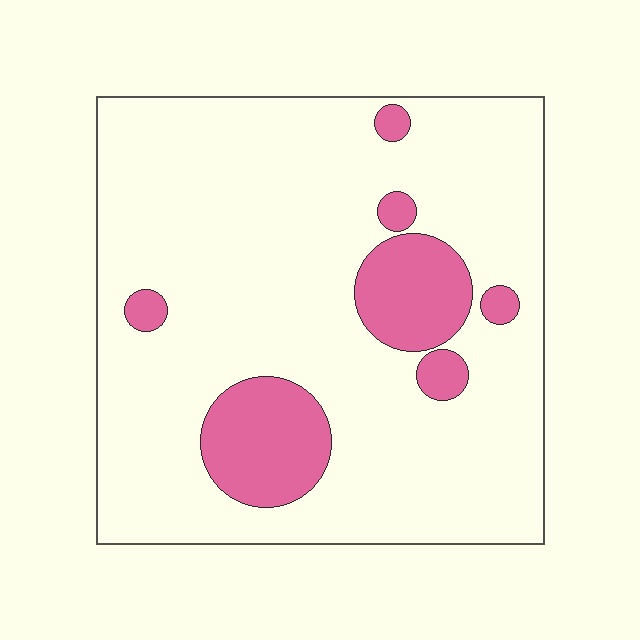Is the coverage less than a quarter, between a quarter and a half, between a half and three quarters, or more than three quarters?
Less than a quarter.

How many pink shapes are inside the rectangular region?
7.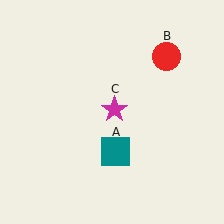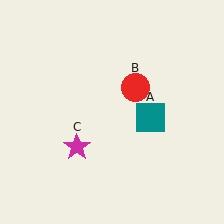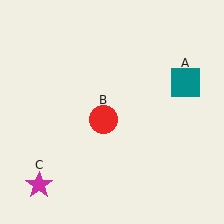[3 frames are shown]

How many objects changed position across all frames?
3 objects changed position: teal square (object A), red circle (object B), magenta star (object C).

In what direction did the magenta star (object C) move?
The magenta star (object C) moved down and to the left.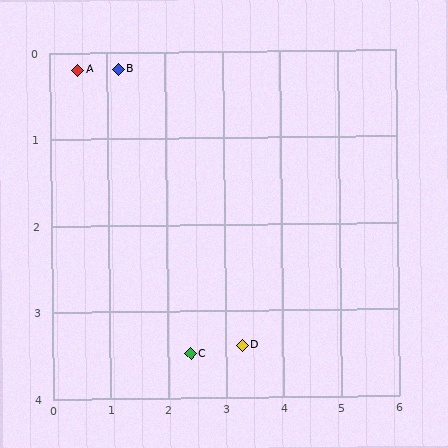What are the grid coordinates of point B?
Point B is at approximately (1.2, 0.2).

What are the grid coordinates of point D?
Point D is at approximately (3.3, 3.4).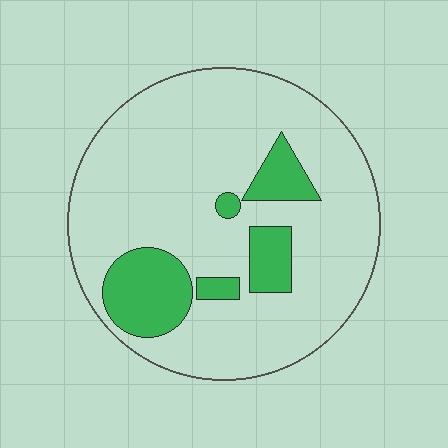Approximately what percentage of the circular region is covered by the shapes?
Approximately 20%.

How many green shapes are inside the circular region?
5.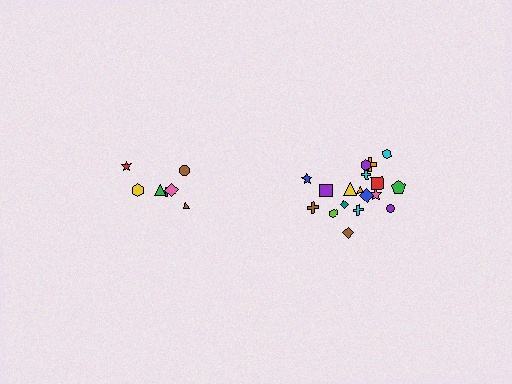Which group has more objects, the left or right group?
The right group.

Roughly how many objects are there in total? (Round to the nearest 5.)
Roughly 25 objects in total.